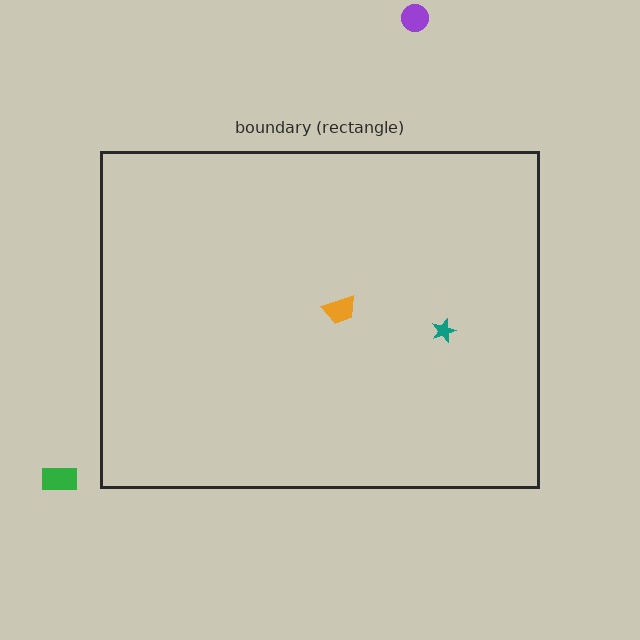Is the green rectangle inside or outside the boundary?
Outside.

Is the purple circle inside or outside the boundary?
Outside.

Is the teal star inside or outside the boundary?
Inside.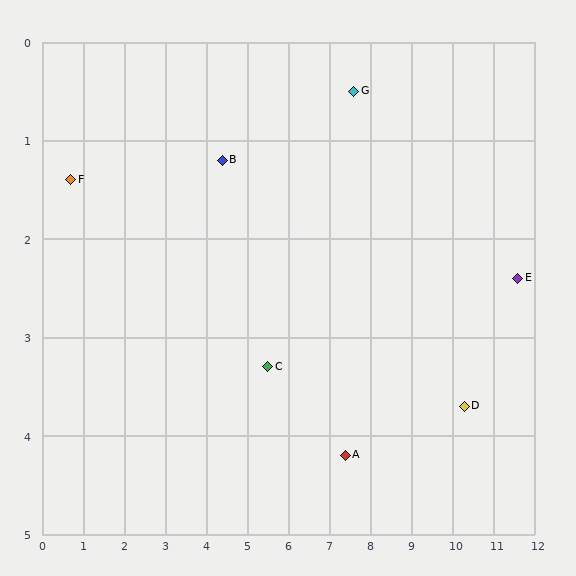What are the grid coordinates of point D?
Point D is at approximately (10.3, 3.7).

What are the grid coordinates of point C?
Point C is at approximately (5.5, 3.3).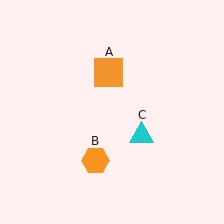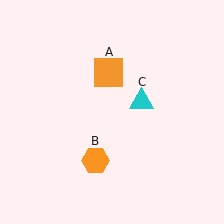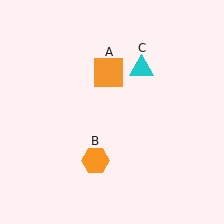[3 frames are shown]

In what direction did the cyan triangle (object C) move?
The cyan triangle (object C) moved up.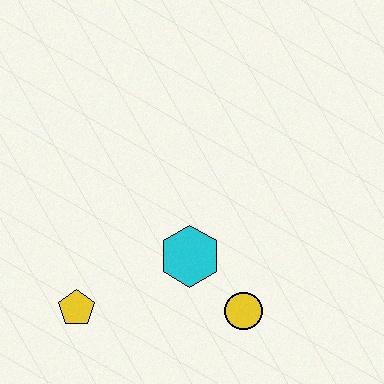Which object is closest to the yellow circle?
The cyan hexagon is closest to the yellow circle.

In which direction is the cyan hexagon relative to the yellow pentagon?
The cyan hexagon is to the right of the yellow pentagon.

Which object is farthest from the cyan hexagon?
The yellow pentagon is farthest from the cyan hexagon.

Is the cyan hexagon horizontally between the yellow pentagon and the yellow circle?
Yes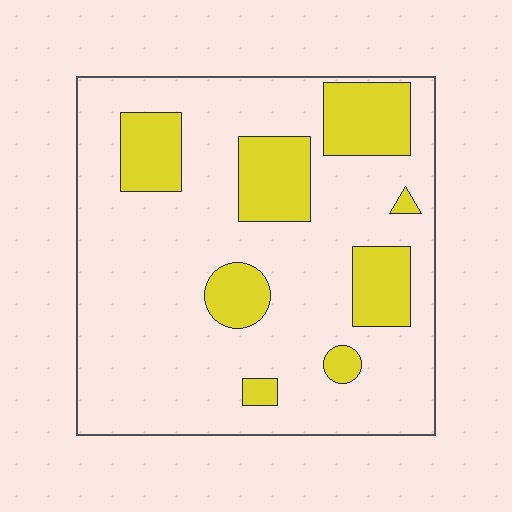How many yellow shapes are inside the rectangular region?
8.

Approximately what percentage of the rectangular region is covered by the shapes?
Approximately 20%.